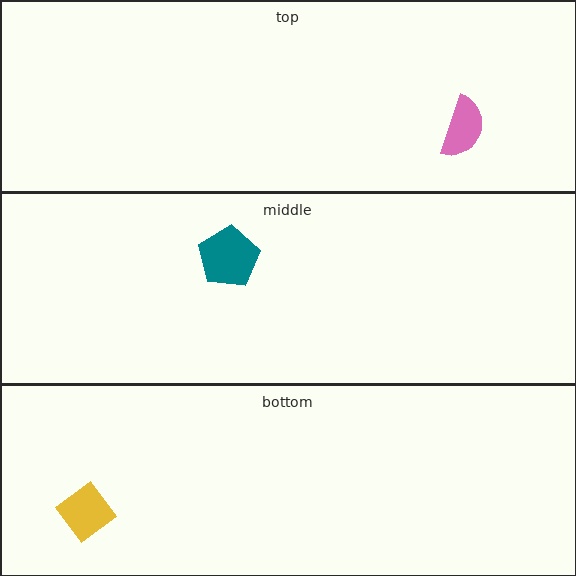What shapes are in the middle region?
The teal pentagon.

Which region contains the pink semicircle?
The top region.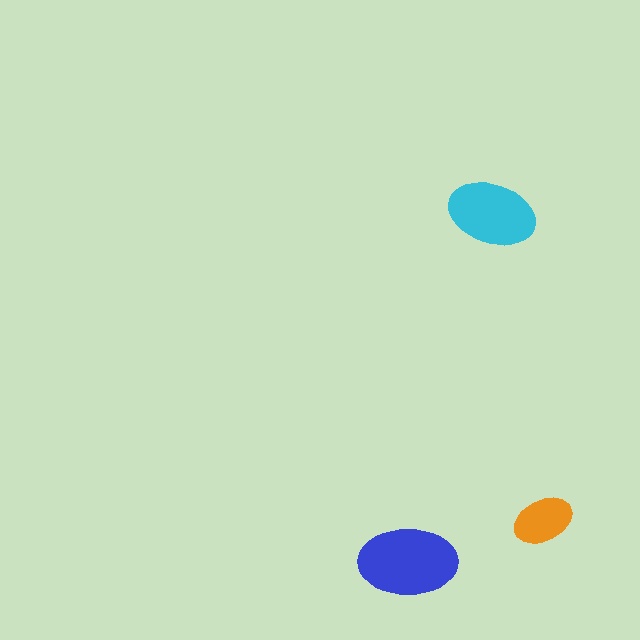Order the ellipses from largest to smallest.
the blue one, the cyan one, the orange one.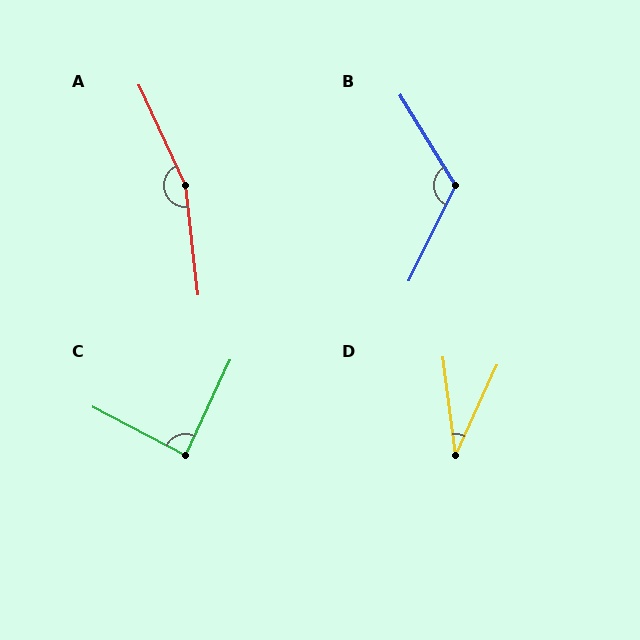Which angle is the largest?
A, at approximately 161 degrees.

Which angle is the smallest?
D, at approximately 32 degrees.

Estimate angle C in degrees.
Approximately 87 degrees.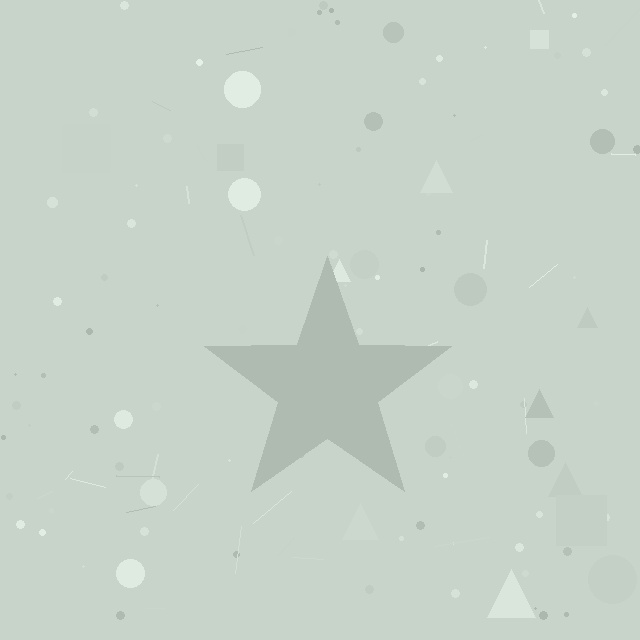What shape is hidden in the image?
A star is hidden in the image.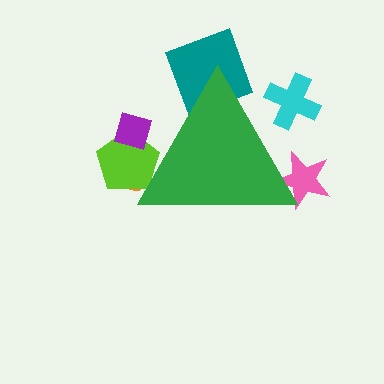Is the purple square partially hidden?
Yes, the purple square is partially hidden behind the green triangle.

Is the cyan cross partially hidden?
Yes, the cyan cross is partially hidden behind the green triangle.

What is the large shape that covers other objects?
A green triangle.